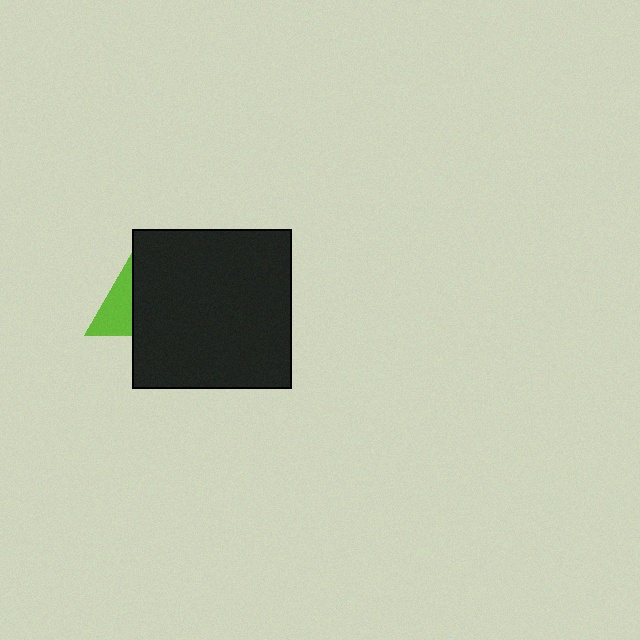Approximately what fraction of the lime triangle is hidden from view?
Roughly 65% of the lime triangle is hidden behind the black square.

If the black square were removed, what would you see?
You would see the complete lime triangle.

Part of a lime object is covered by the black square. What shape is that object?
It is a triangle.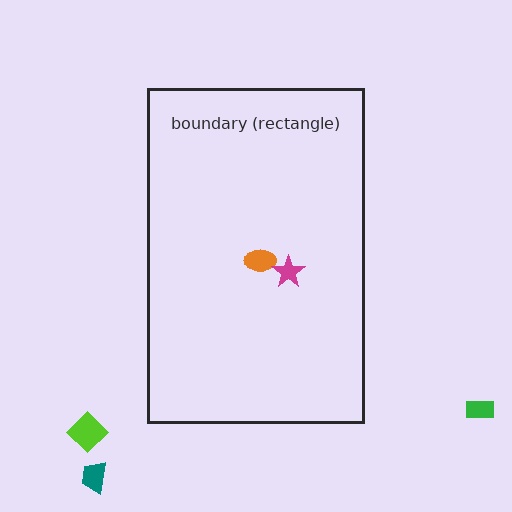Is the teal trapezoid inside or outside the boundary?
Outside.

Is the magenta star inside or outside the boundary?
Inside.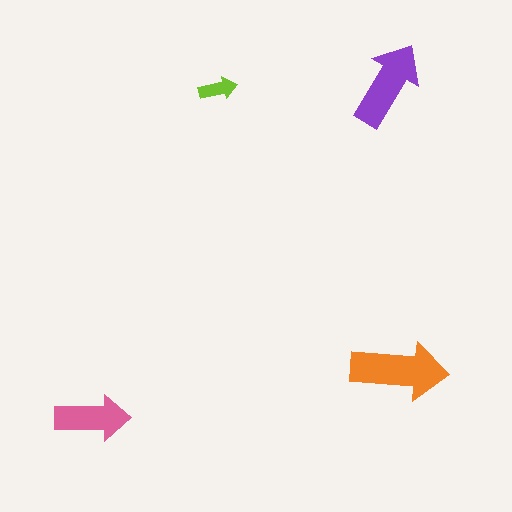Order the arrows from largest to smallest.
the orange one, the purple one, the pink one, the lime one.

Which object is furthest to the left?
The pink arrow is leftmost.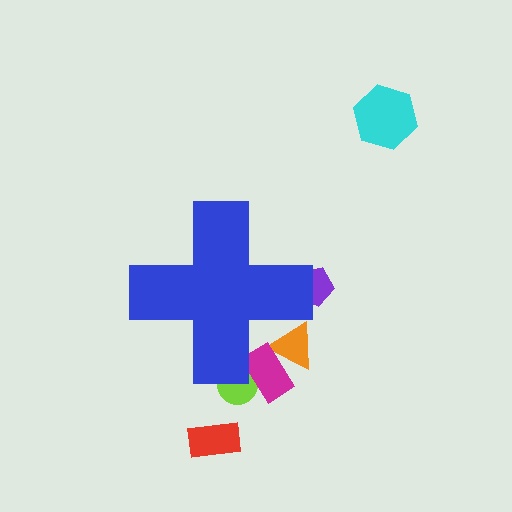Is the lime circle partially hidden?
Yes, the lime circle is partially hidden behind the blue cross.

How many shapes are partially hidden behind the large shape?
4 shapes are partially hidden.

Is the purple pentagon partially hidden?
Yes, the purple pentagon is partially hidden behind the blue cross.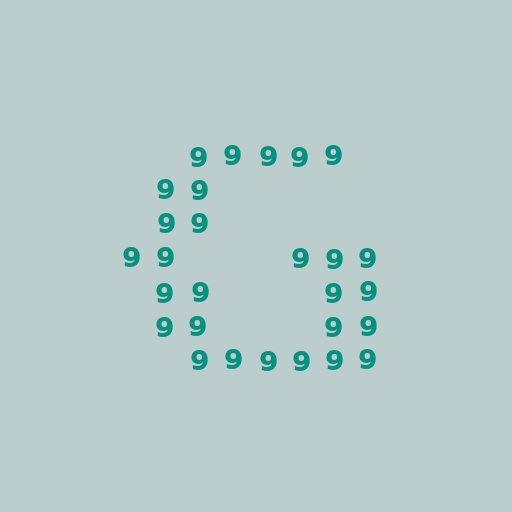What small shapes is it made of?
It is made of small digit 9's.